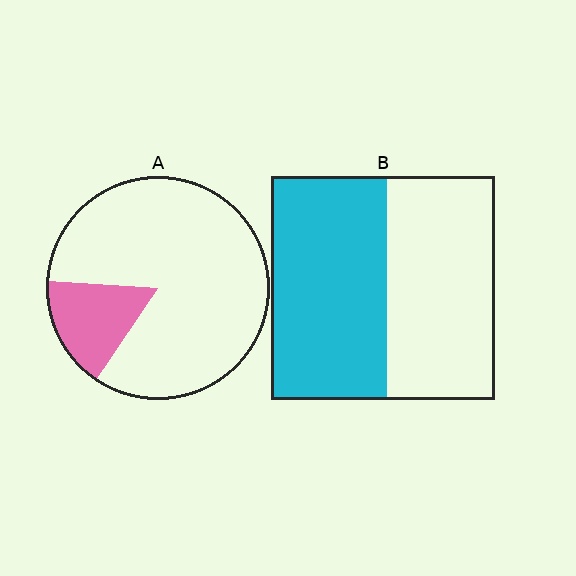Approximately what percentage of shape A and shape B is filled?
A is approximately 15% and B is approximately 50%.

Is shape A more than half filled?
No.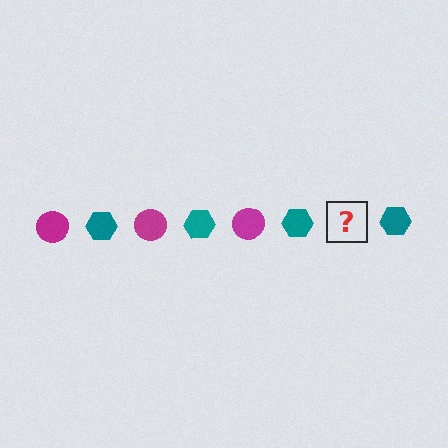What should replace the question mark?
The question mark should be replaced with a magenta circle.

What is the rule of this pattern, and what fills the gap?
The rule is that the pattern alternates between magenta circle and teal hexagon. The gap should be filled with a magenta circle.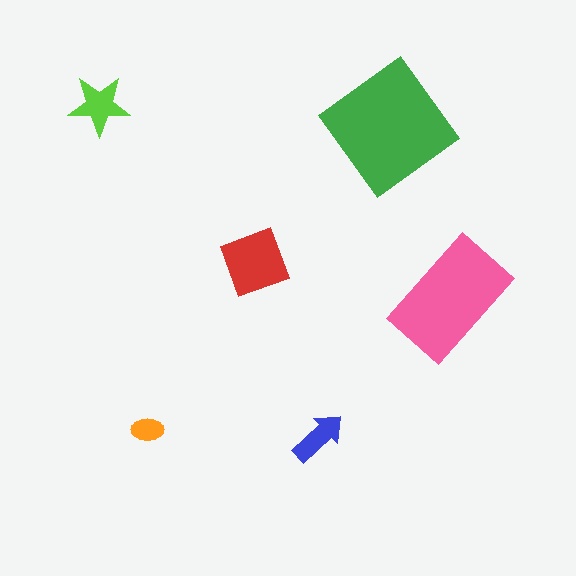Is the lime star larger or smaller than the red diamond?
Smaller.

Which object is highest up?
The lime star is topmost.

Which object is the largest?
The green diamond.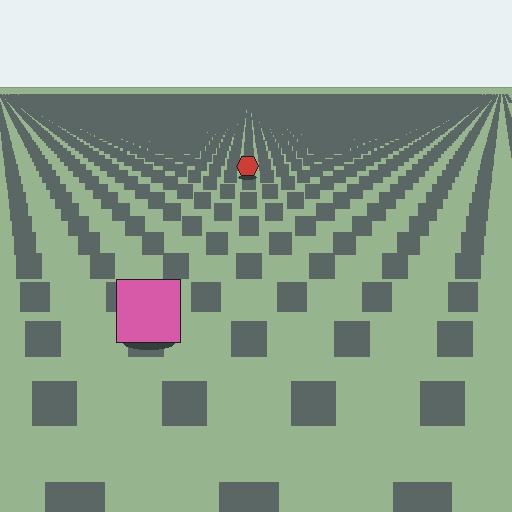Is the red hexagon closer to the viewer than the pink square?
No. The pink square is closer — you can tell from the texture gradient: the ground texture is coarser near it.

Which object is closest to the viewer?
The pink square is closest. The texture marks near it are larger and more spread out.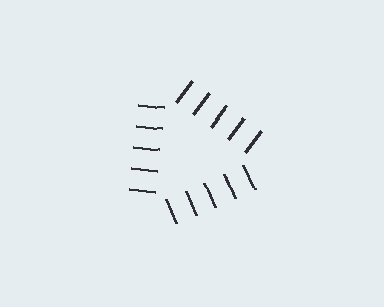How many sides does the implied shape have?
3 sides — the line-ends trace a triangle.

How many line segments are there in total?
15 — 5 along each of the 3 edges.